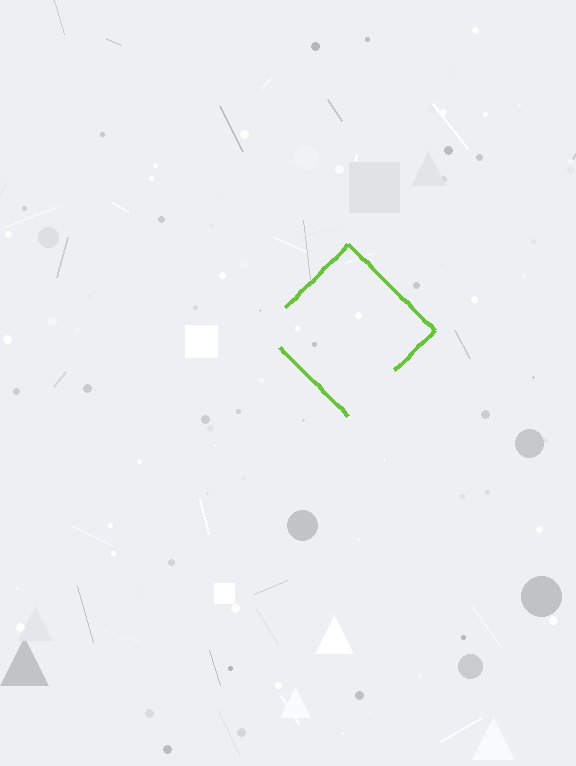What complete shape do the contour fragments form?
The contour fragments form a diamond.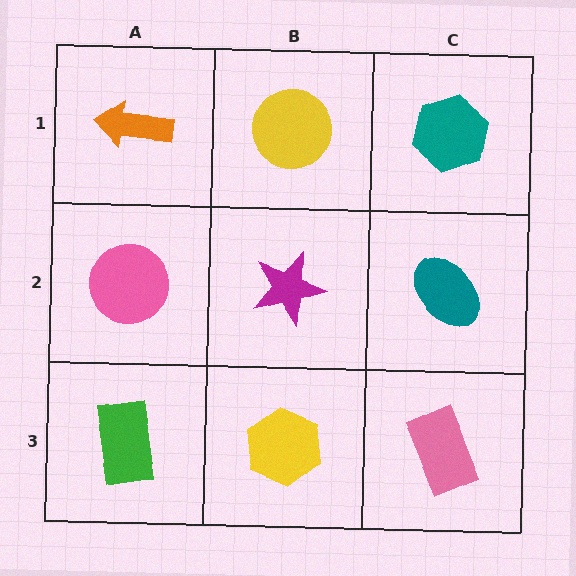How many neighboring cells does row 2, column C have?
3.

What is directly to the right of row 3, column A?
A yellow hexagon.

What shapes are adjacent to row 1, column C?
A teal ellipse (row 2, column C), a yellow circle (row 1, column B).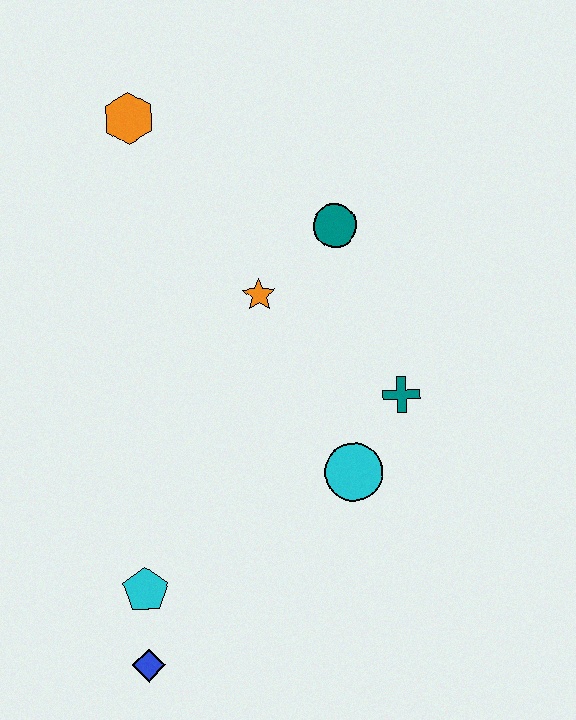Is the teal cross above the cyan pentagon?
Yes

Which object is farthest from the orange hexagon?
The blue diamond is farthest from the orange hexagon.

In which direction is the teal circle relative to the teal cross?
The teal circle is above the teal cross.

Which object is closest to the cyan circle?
The teal cross is closest to the cyan circle.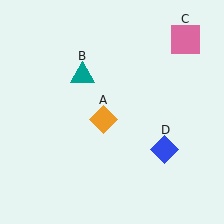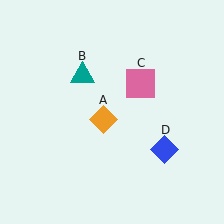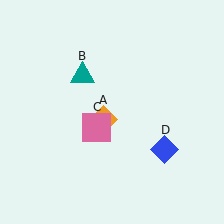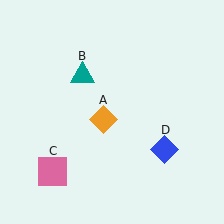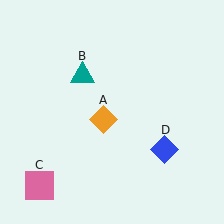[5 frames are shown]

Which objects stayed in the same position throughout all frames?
Orange diamond (object A) and teal triangle (object B) and blue diamond (object D) remained stationary.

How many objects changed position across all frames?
1 object changed position: pink square (object C).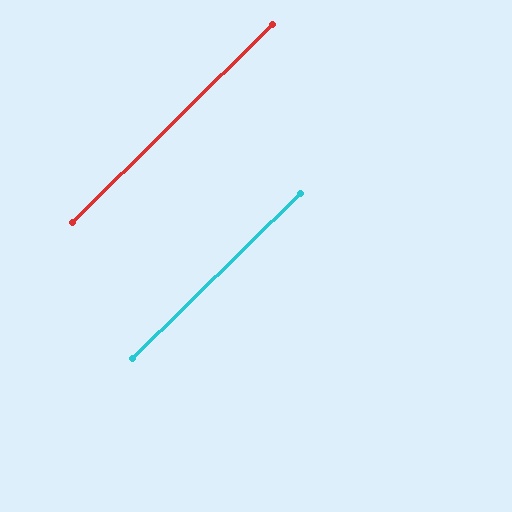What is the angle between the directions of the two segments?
Approximately 0 degrees.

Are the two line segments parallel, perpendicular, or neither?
Parallel — their directions differ by only 0.4°.